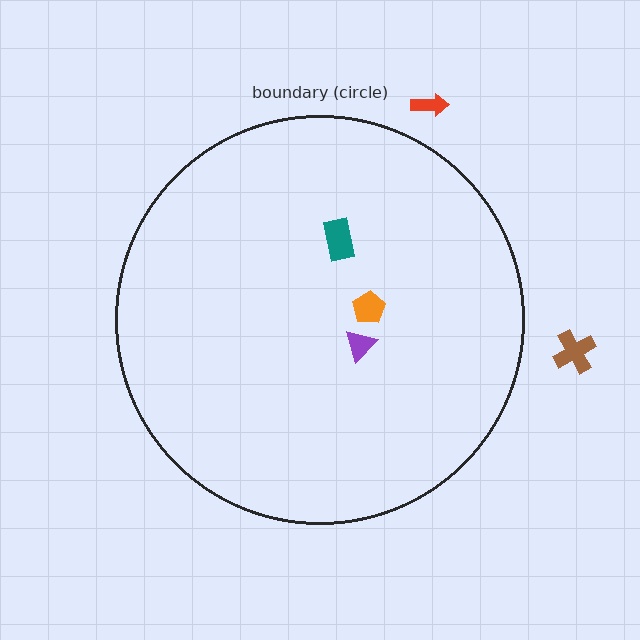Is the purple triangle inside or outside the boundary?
Inside.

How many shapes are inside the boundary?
3 inside, 2 outside.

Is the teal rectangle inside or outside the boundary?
Inside.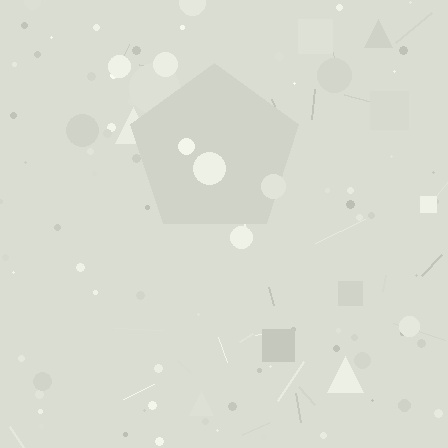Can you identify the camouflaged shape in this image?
The camouflaged shape is a pentagon.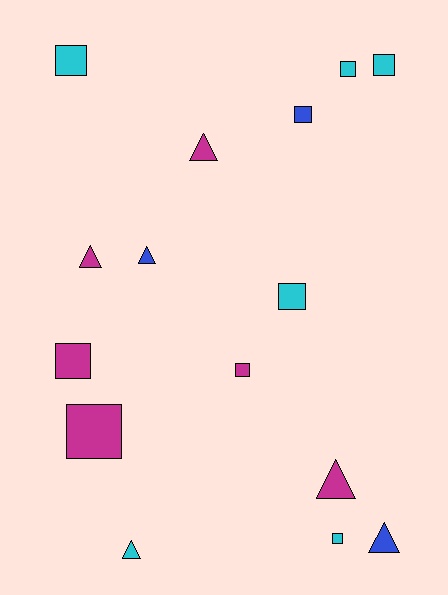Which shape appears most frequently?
Square, with 9 objects.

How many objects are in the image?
There are 15 objects.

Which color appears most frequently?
Magenta, with 6 objects.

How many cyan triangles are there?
There is 1 cyan triangle.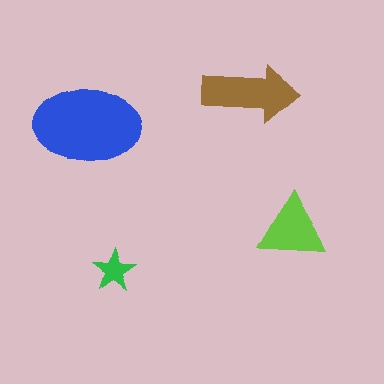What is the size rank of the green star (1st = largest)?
4th.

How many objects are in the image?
There are 4 objects in the image.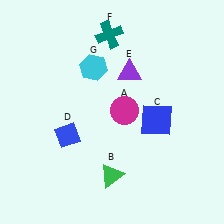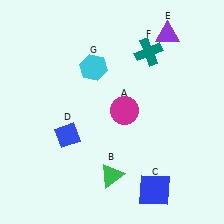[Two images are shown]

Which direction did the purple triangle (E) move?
The purple triangle (E) moved right.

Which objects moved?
The objects that moved are: the blue square (C), the purple triangle (E), the teal cross (F).